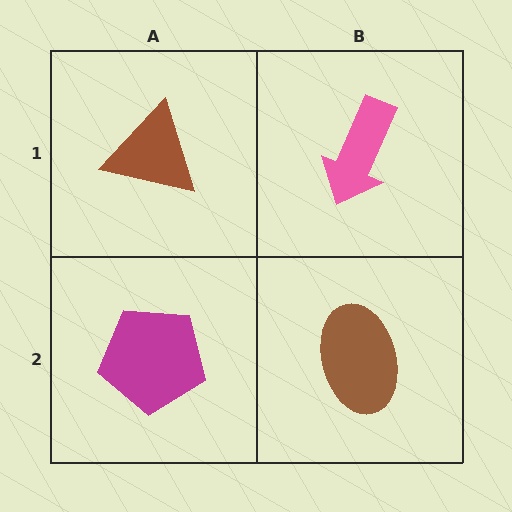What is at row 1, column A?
A brown triangle.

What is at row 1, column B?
A pink arrow.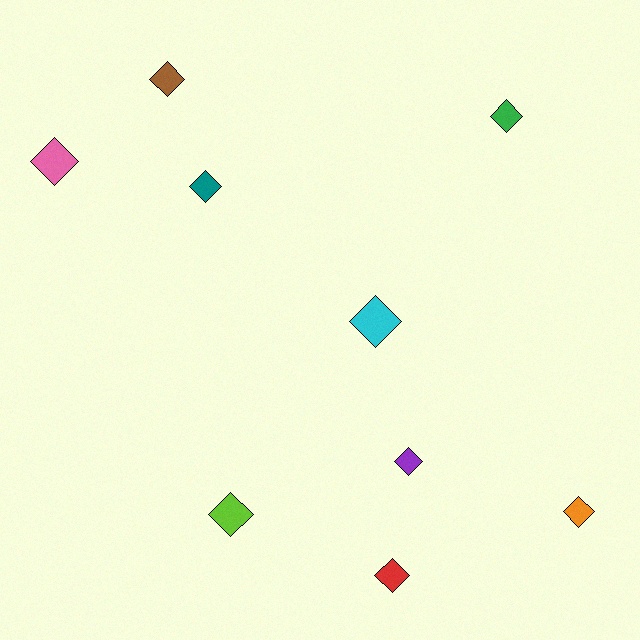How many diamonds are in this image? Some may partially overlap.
There are 9 diamonds.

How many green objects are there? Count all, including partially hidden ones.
There is 1 green object.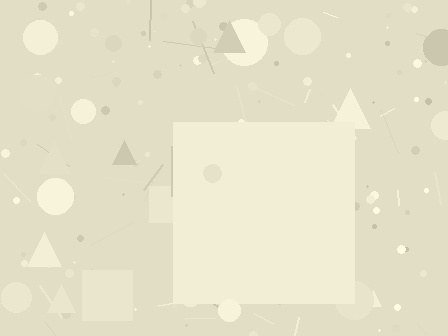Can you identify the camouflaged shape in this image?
The camouflaged shape is a square.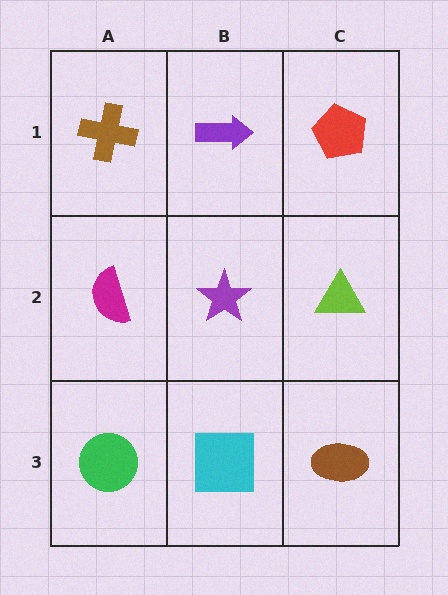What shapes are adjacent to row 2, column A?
A brown cross (row 1, column A), a green circle (row 3, column A), a purple star (row 2, column B).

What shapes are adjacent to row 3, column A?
A magenta semicircle (row 2, column A), a cyan square (row 3, column B).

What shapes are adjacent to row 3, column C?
A lime triangle (row 2, column C), a cyan square (row 3, column B).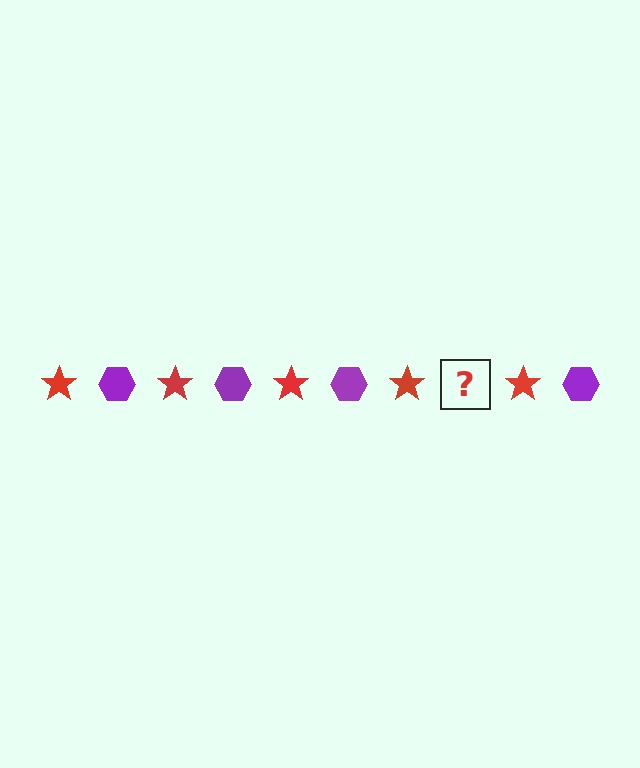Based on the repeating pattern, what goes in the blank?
The blank should be a purple hexagon.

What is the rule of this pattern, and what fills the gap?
The rule is that the pattern alternates between red star and purple hexagon. The gap should be filled with a purple hexagon.